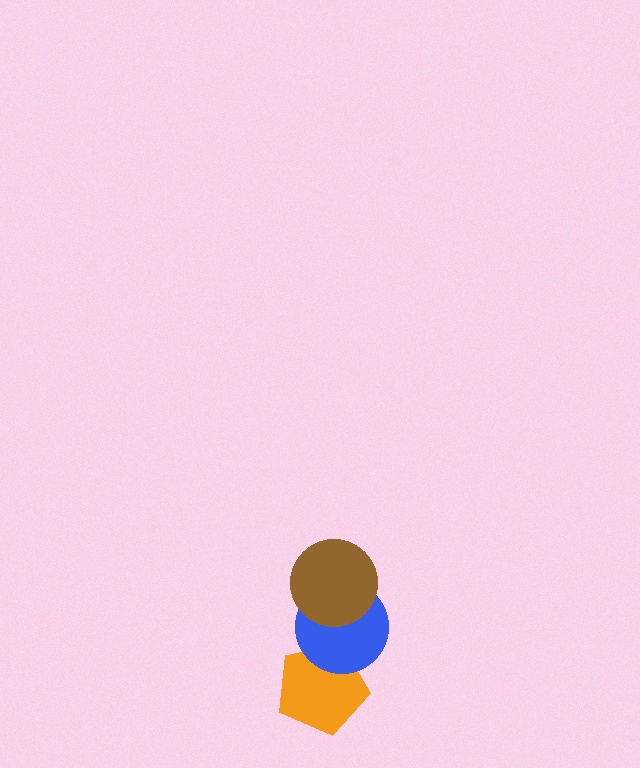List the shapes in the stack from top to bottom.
From top to bottom: the brown circle, the blue circle, the orange pentagon.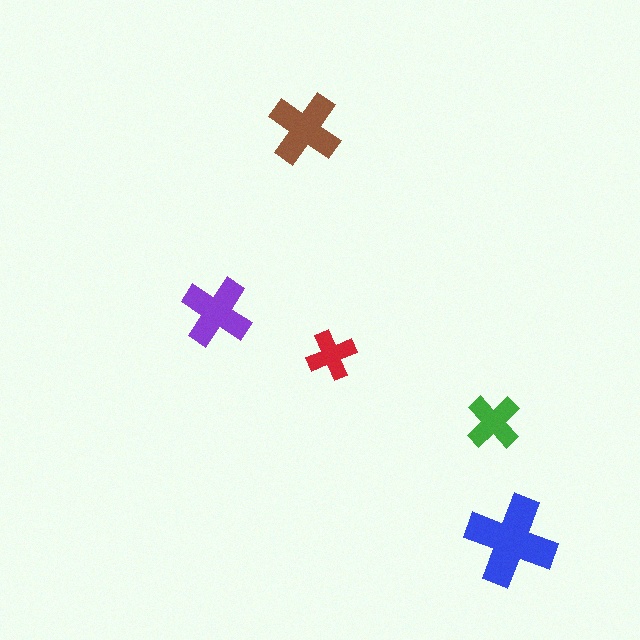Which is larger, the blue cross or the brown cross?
The blue one.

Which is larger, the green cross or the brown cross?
The brown one.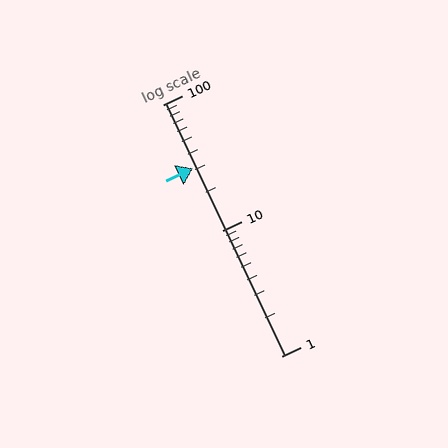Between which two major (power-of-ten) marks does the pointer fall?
The pointer is between 10 and 100.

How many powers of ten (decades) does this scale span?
The scale spans 2 decades, from 1 to 100.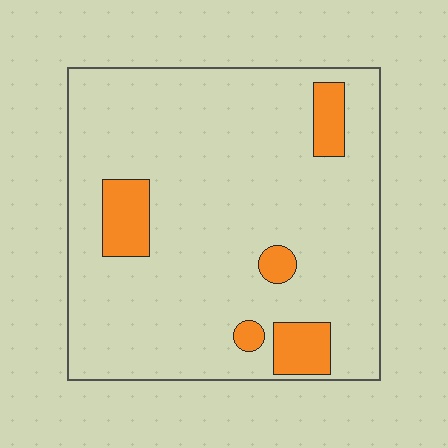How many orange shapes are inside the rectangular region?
5.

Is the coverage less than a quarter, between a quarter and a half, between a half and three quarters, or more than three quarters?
Less than a quarter.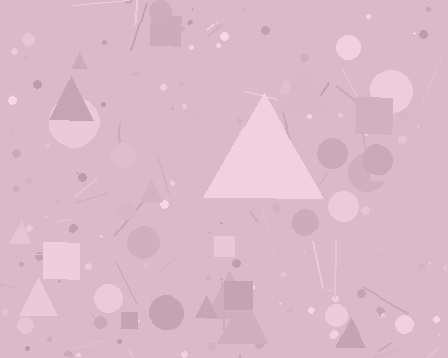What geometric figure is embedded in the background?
A triangle is embedded in the background.